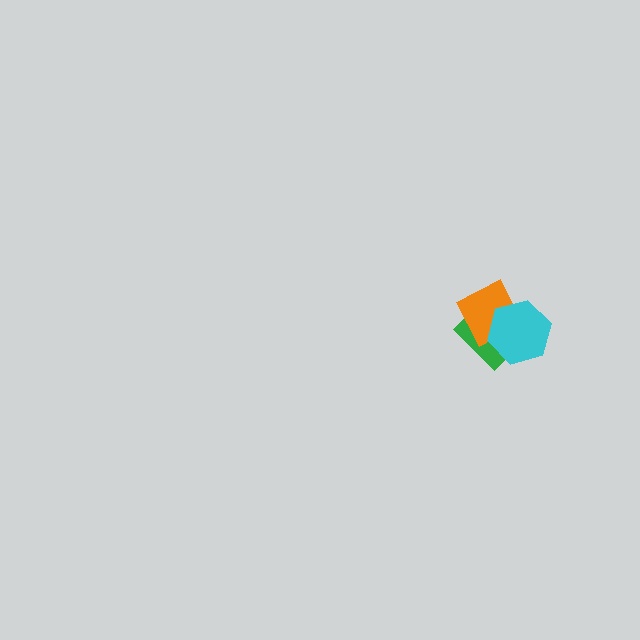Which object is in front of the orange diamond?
The cyan hexagon is in front of the orange diamond.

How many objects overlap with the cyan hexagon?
2 objects overlap with the cyan hexagon.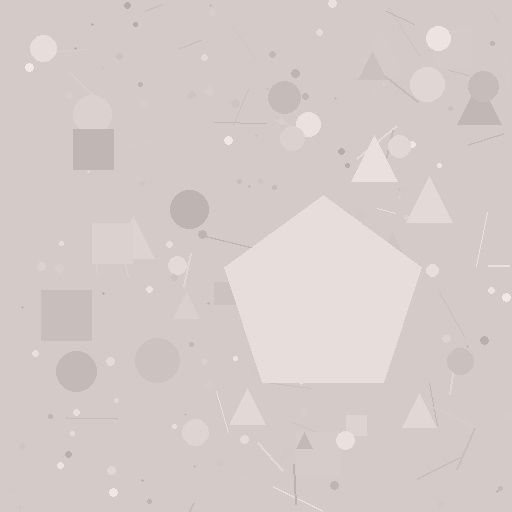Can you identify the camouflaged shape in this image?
The camouflaged shape is a pentagon.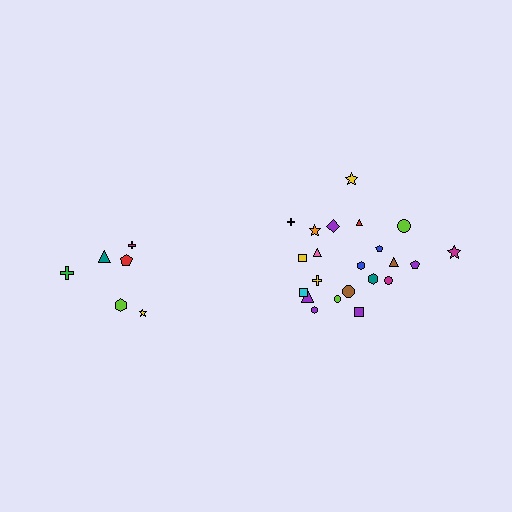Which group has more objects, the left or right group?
The right group.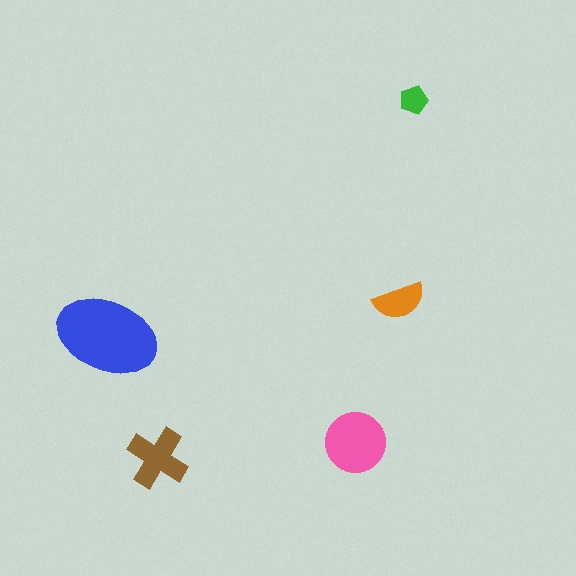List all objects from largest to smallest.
The blue ellipse, the pink circle, the brown cross, the orange semicircle, the green pentagon.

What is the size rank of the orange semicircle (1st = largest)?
4th.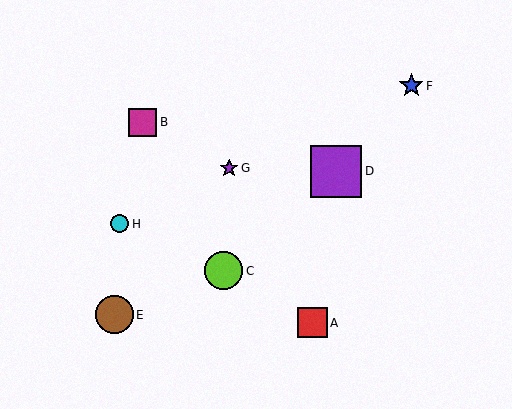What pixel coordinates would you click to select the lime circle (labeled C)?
Click at (224, 271) to select the lime circle C.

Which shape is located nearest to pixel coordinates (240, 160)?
The purple star (labeled G) at (229, 168) is nearest to that location.